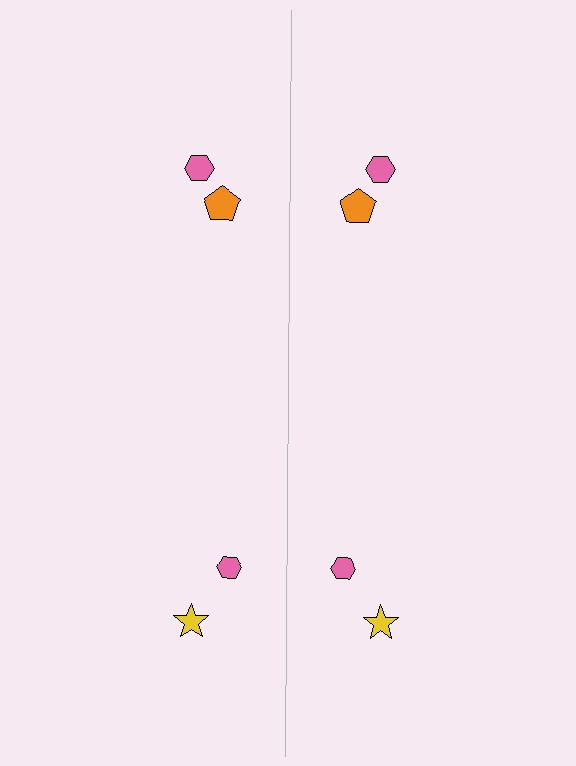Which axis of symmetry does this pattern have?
The pattern has a vertical axis of symmetry running through the center of the image.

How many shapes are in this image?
There are 8 shapes in this image.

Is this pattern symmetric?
Yes, this pattern has bilateral (reflection) symmetry.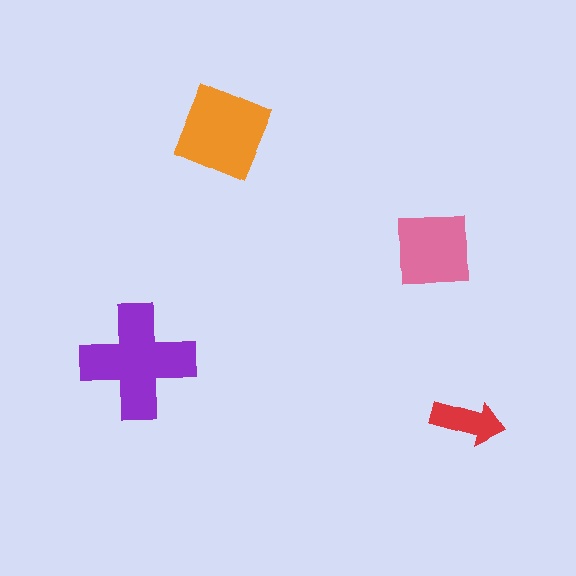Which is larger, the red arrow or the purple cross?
The purple cross.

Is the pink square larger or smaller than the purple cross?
Smaller.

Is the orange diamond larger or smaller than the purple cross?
Smaller.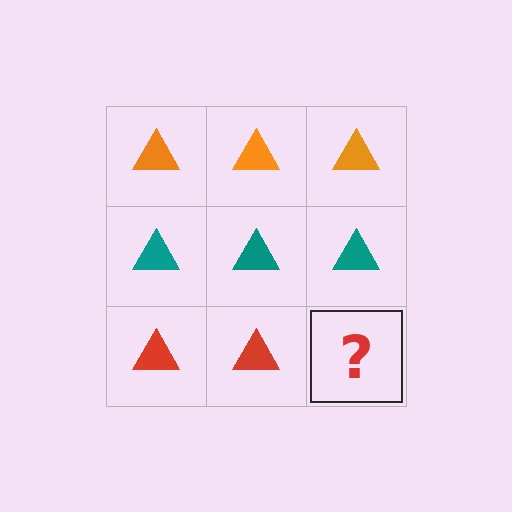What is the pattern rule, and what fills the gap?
The rule is that each row has a consistent color. The gap should be filled with a red triangle.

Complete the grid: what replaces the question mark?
The question mark should be replaced with a red triangle.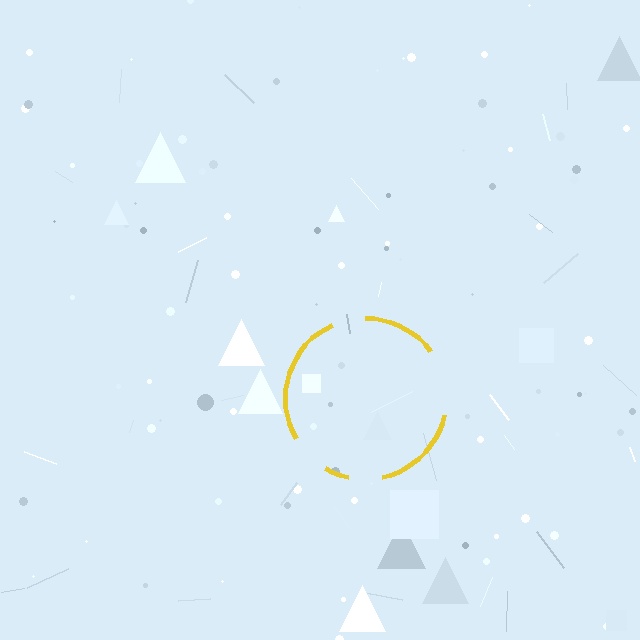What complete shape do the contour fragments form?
The contour fragments form a circle.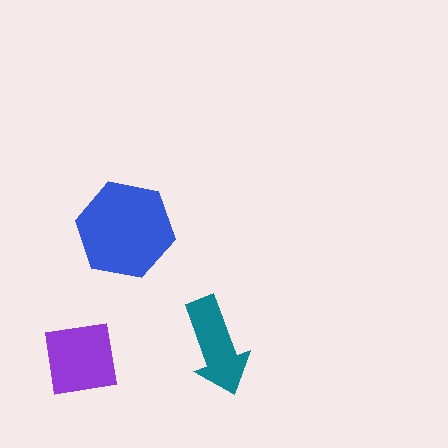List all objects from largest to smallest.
The blue hexagon, the purple square, the teal arrow.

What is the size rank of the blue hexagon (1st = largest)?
1st.